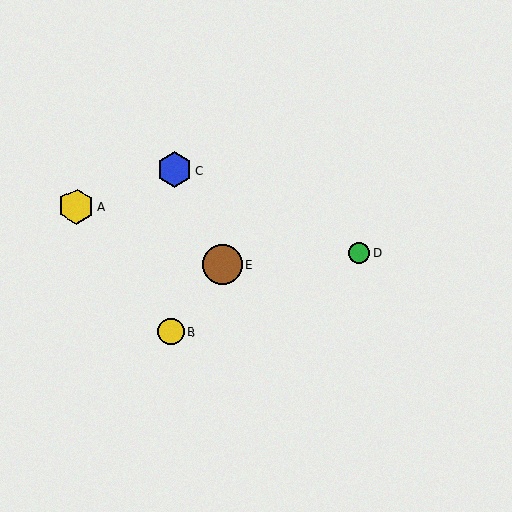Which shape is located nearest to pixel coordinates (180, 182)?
The blue hexagon (labeled C) at (174, 170) is nearest to that location.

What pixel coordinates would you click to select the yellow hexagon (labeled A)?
Click at (77, 206) to select the yellow hexagon A.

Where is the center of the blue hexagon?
The center of the blue hexagon is at (174, 170).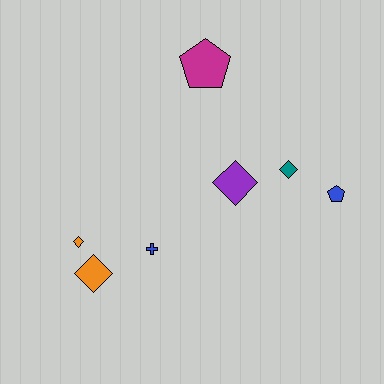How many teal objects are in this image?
There is 1 teal object.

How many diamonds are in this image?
There are 4 diamonds.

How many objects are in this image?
There are 7 objects.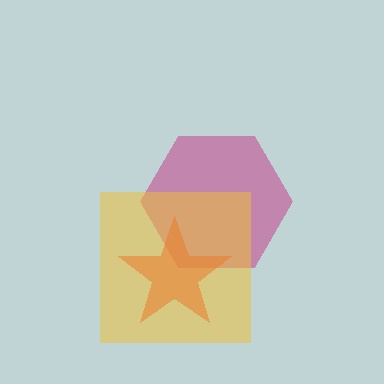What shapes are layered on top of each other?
The layered shapes are: a magenta hexagon, a red star, a yellow square.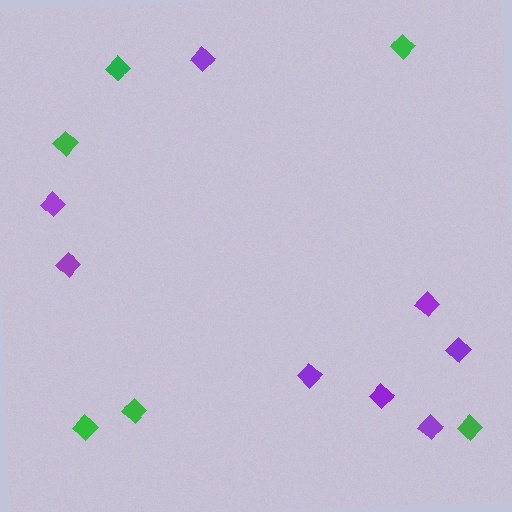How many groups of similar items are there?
There are 2 groups: one group of green diamonds (6) and one group of purple diamonds (8).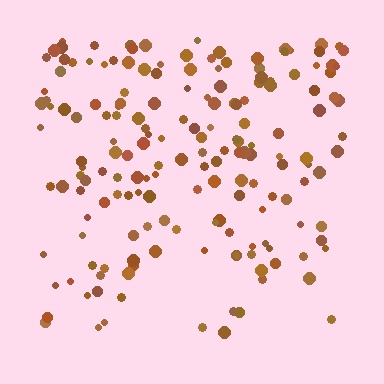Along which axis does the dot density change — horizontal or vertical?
Vertical.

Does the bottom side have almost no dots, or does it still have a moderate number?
Still a moderate number, just noticeably fewer than the top.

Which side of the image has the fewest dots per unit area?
The bottom.